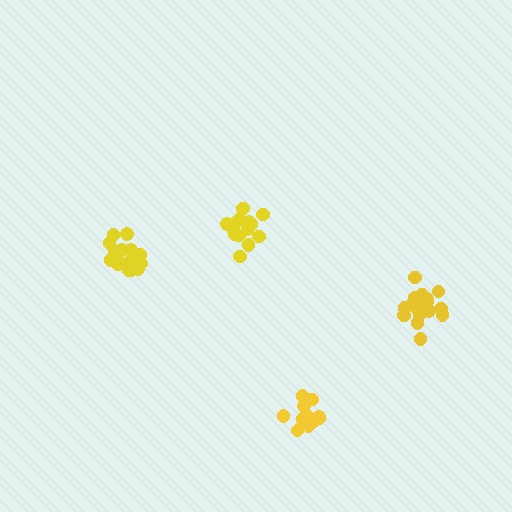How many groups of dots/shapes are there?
There are 4 groups.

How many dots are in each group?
Group 1: 15 dots, Group 2: 15 dots, Group 3: 20 dots, Group 4: 18 dots (68 total).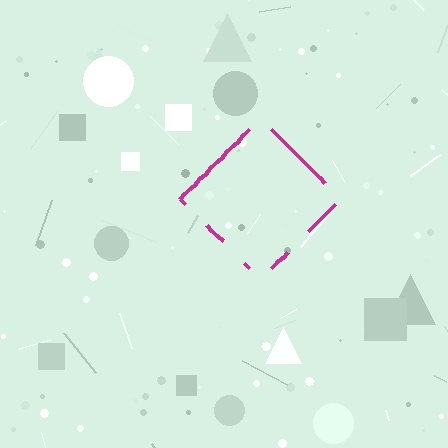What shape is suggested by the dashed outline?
The dashed outline suggests a diamond.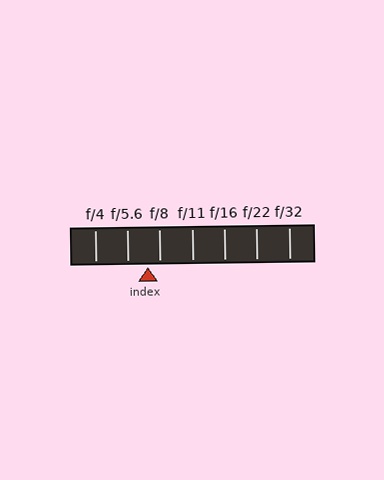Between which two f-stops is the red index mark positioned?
The index mark is between f/5.6 and f/8.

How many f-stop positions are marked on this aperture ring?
There are 7 f-stop positions marked.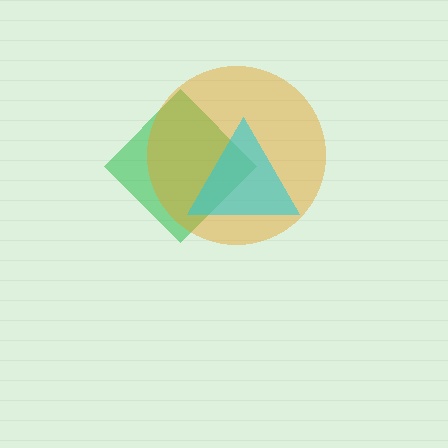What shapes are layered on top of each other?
The layered shapes are: a green diamond, an orange circle, a cyan triangle.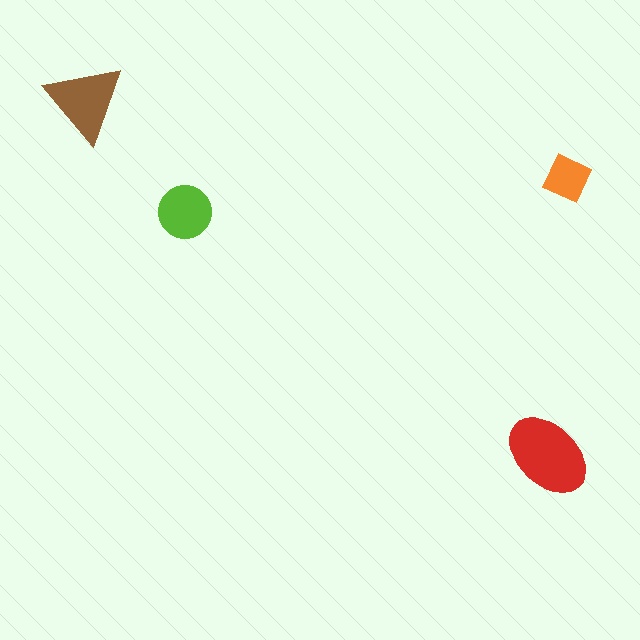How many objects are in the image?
There are 4 objects in the image.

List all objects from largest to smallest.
The red ellipse, the brown triangle, the lime circle, the orange diamond.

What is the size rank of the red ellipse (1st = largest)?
1st.